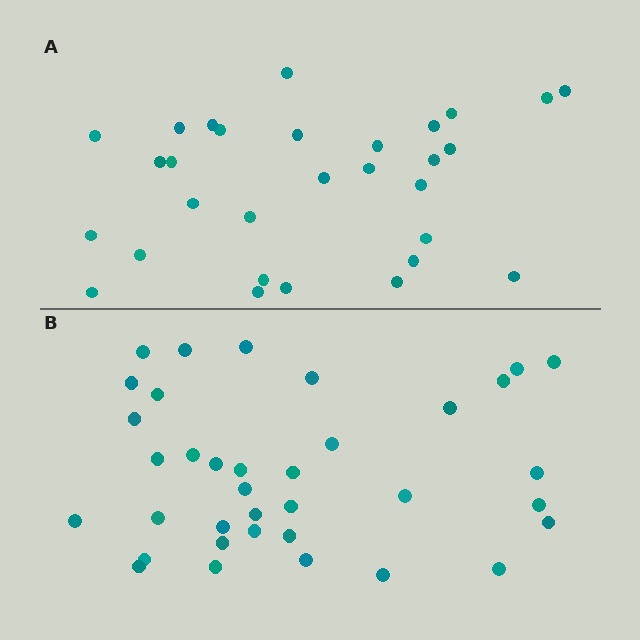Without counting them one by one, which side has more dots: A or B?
Region B (the bottom region) has more dots.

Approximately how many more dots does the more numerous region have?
Region B has about 6 more dots than region A.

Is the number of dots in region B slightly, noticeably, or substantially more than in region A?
Region B has only slightly more — the two regions are fairly close. The ratio is roughly 1.2 to 1.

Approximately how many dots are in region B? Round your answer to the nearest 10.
About 40 dots. (The exact count is 36, which rounds to 40.)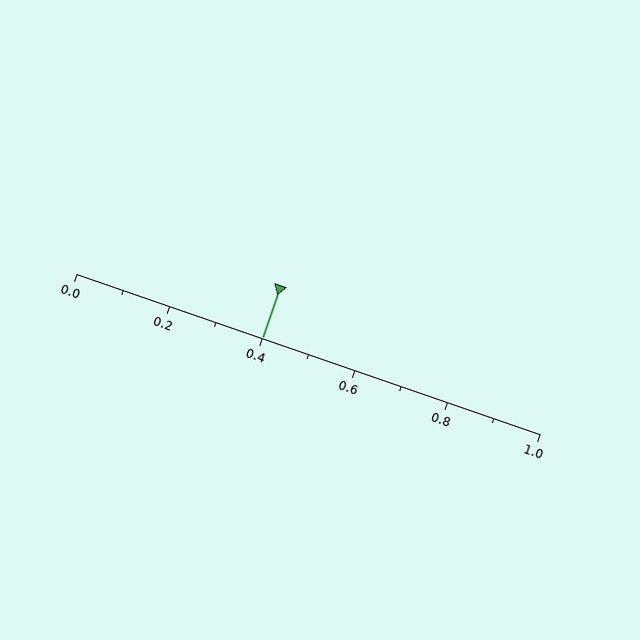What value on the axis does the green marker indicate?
The marker indicates approximately 0.4.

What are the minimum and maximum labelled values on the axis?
The axis runs from 0.0 to 1.0.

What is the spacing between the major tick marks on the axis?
The major ticks are spaced 0.2 apart.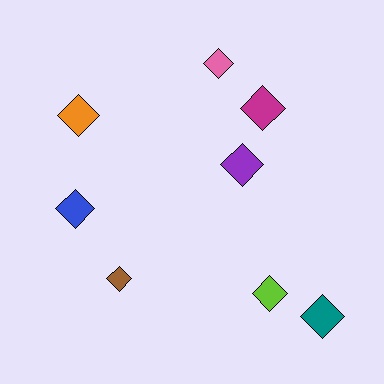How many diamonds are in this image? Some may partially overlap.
There are 8 diamonds.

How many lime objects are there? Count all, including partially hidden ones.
There is 1 lime object.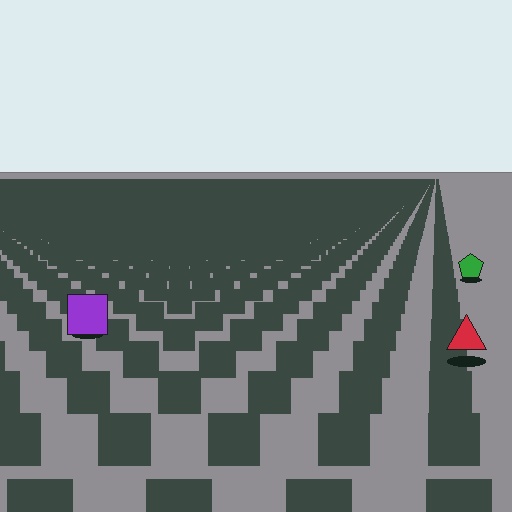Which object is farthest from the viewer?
The green pentagon is farthest from the viewer. It appears smaller and the ground texture around it is denser.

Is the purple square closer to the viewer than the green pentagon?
Yes. The purple square is closer — you can tell from the texture gradient: the ground texture is coarser near it.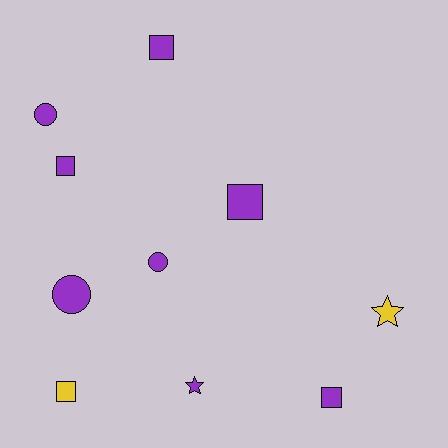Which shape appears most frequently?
Square, with 5 objects.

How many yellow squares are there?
There is 1 yellow square.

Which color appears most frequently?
Purple, with 8 objects.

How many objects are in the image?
There are 10 objects.